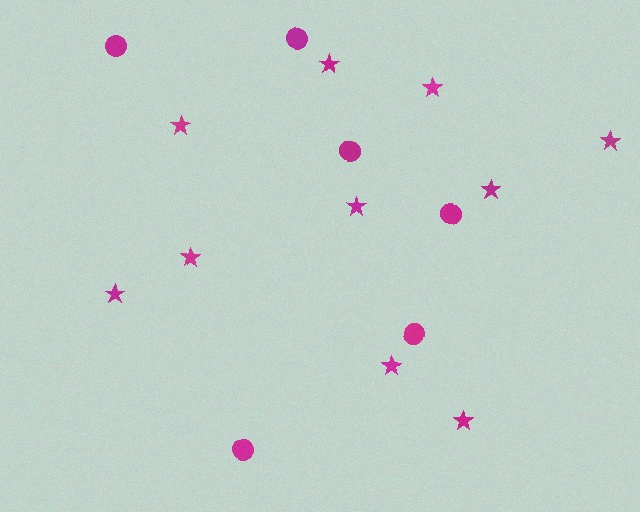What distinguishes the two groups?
There are 2 groups: one group of circles (6) and one group of stars (10).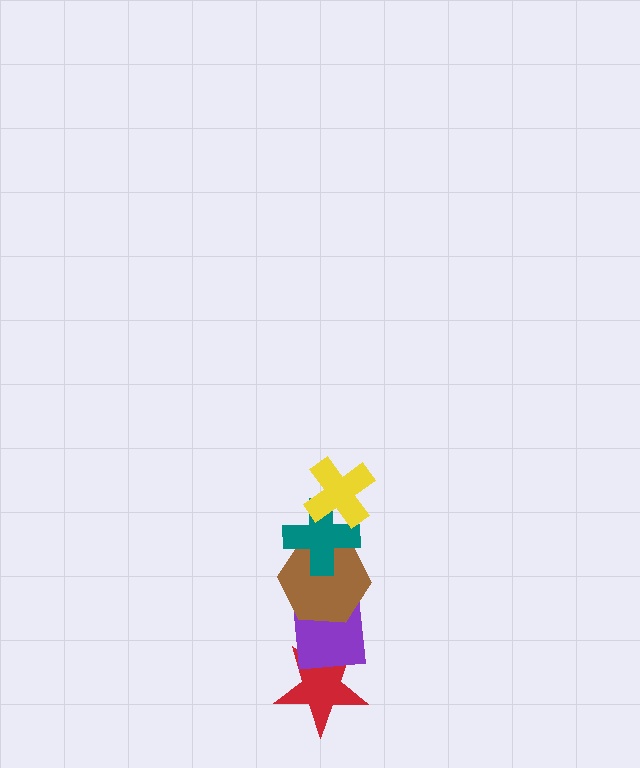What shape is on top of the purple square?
The brown hexagon is on top of the purple square.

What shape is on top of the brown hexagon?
The teal cross is on top of the brown hexagon.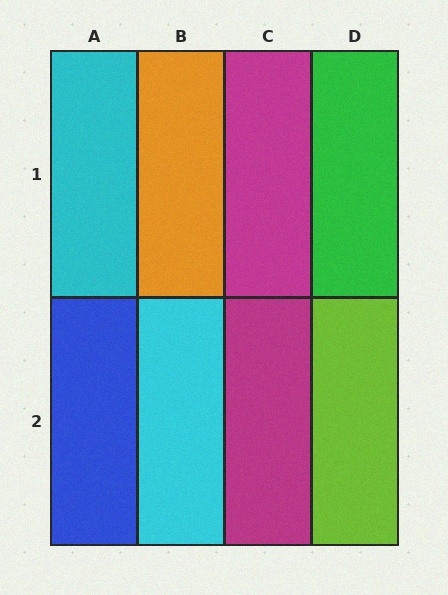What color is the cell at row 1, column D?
Green.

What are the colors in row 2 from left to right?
Blue, cyan, magenta, lime.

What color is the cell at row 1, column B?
Orange.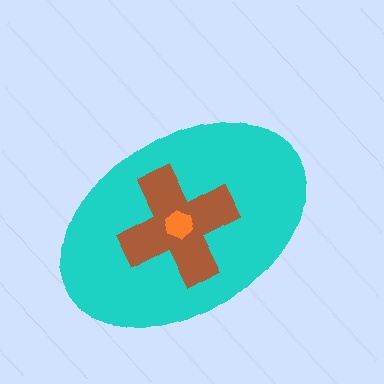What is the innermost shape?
The orange hexagon.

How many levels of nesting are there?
3.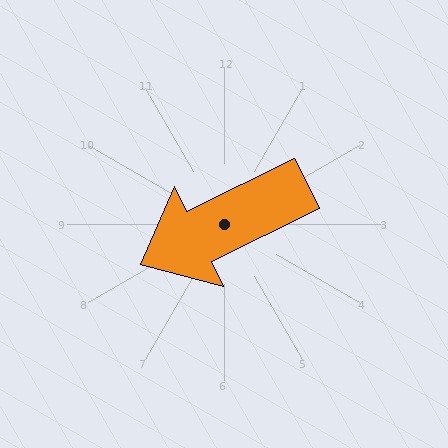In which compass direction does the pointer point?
Southwest.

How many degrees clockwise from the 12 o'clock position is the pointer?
Approximately 244 degrees.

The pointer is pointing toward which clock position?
Roughly 8 o'clock.